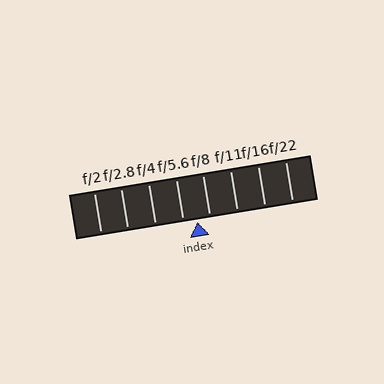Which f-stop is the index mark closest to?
The index mark is closest to f/8.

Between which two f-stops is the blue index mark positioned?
The index mark is between f/5.6 and f/8.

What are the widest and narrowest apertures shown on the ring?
The widest aperture shown is f/2 and the narrowest is f/22.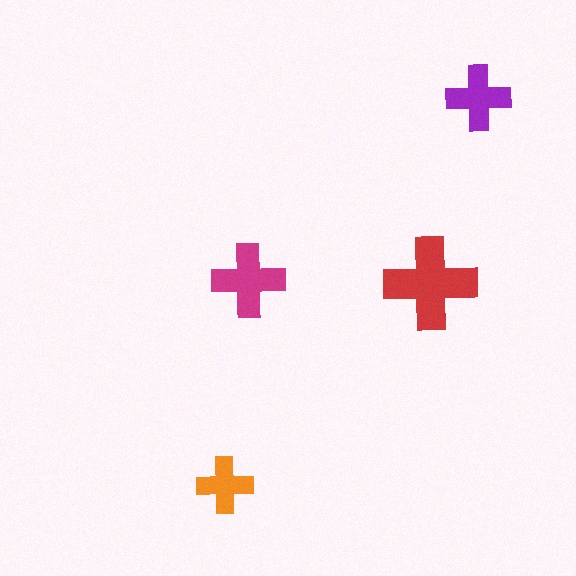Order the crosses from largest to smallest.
the red one, the magenta one, the purple one, the orange one.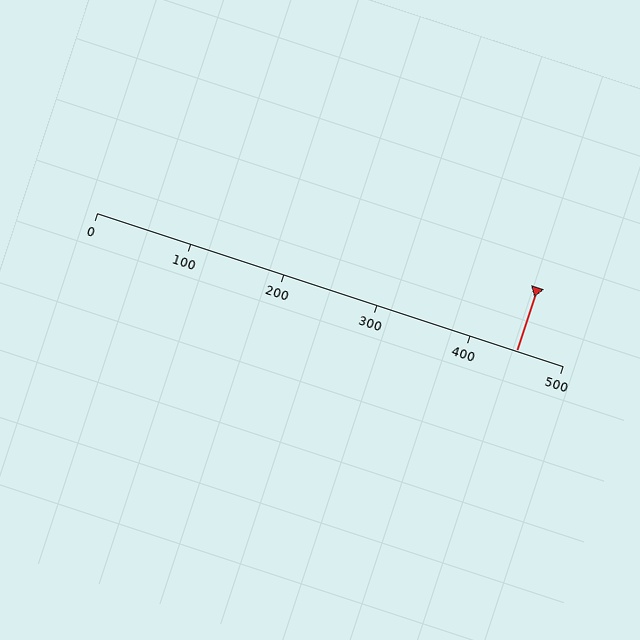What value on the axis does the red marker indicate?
The marker indicates approximately 450.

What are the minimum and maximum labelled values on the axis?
The axis runs from 0 to 500.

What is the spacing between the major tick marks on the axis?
The major ticks are spaced 100 apart.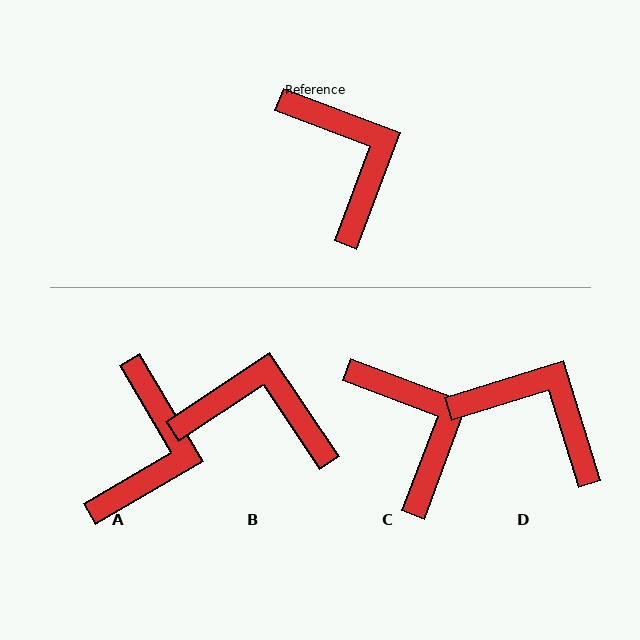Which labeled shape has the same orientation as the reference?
C.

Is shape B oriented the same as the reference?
No, it is off by about 54 degrees.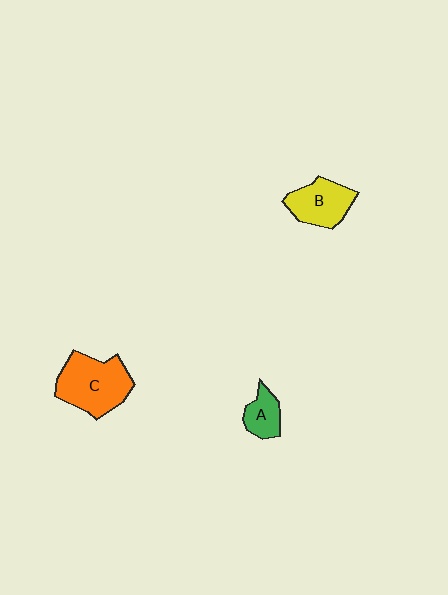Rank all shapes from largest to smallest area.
From largest to smallest: C (orange), B (yellow), A (green).